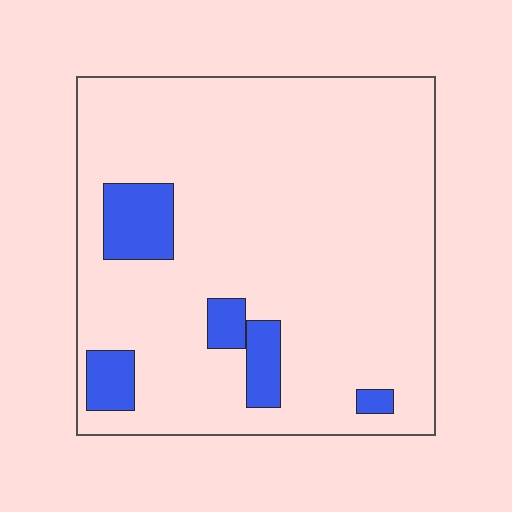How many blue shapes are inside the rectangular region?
5.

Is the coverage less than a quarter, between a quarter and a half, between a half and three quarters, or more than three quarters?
Less than a quarter.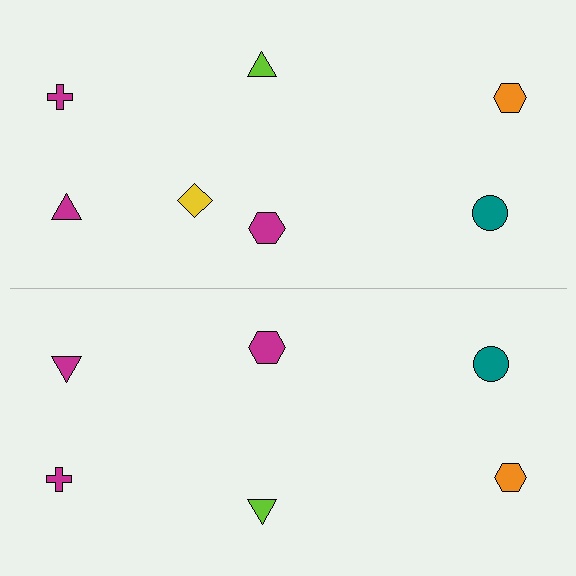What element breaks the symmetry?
A yellow diamond is missing from the bottom side.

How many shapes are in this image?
There are 13 shapes in this image.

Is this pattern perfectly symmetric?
No, the pattern is not perfectly symmetric. A yellow diamond is missing from the bottom side.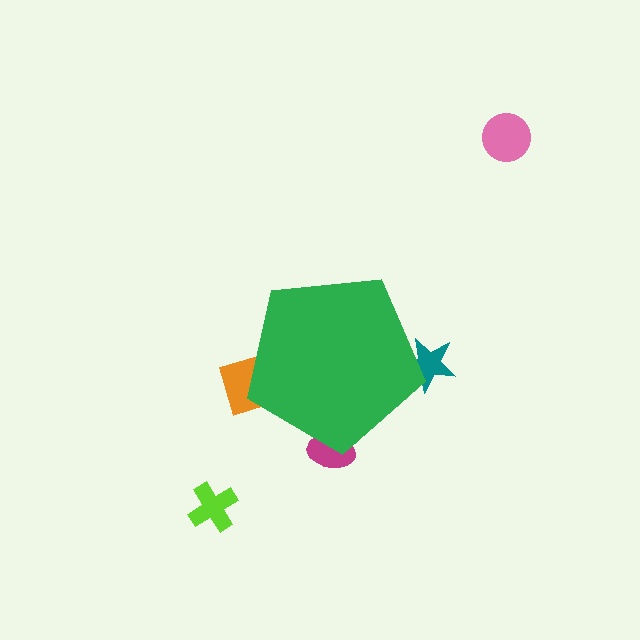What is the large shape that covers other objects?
A green pentagon.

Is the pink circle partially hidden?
No, the pink circle is fully visible.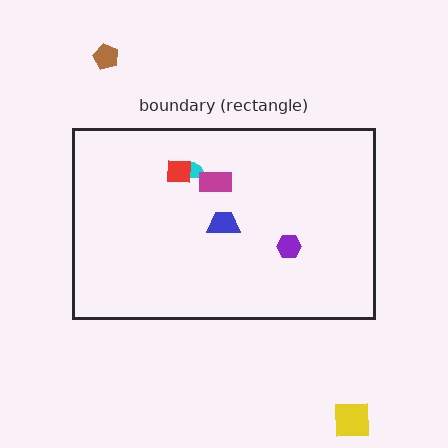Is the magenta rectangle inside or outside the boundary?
Inside.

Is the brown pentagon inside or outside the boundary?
Outside.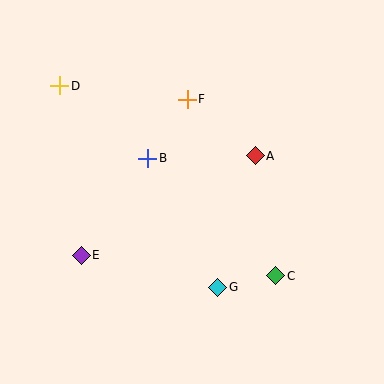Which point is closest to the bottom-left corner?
Point E is closest to the bottom-left corner.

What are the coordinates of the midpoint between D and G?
The midpoint between D and G is at (139, 187).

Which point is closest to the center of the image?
Point B at (148, 158) is closest to the center.